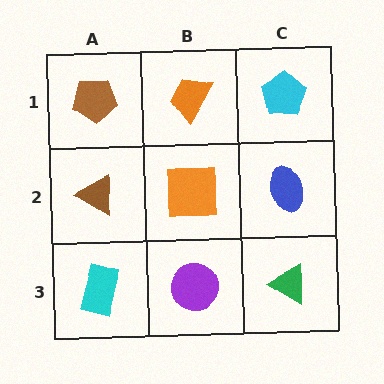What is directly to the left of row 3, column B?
A cyan rectangle.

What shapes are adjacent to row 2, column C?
A cyan pentagon (row 1, column C), a green triangle (row 3, column C), an orange square (row 2, column B).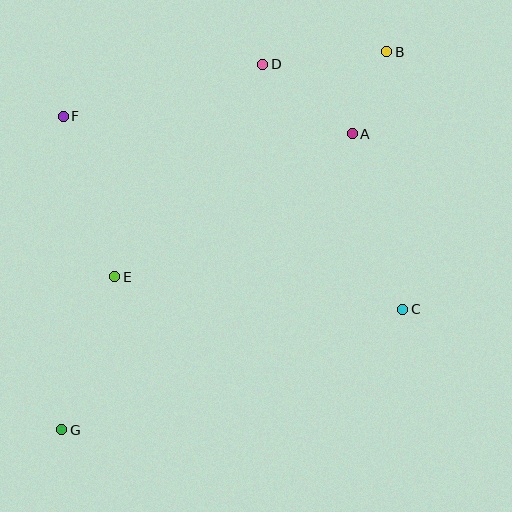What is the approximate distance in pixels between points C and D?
The distance between C and D is approximately 282 pixels.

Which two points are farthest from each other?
Points B and G are farthest from each other.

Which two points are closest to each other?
Points A and B are closest to each other.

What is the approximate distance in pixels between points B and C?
The distance between B and C is approximately 258 pixels.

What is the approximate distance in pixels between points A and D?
The distance between A and D is approximately 114 pixels.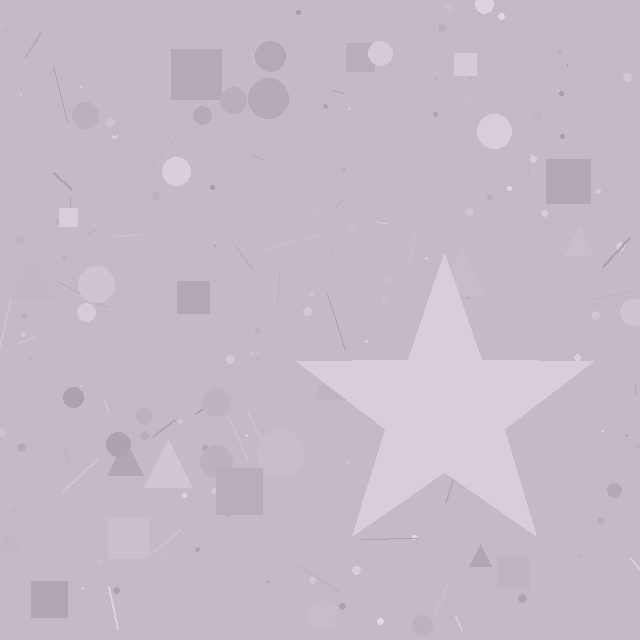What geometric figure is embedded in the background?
A star is embedded in the background.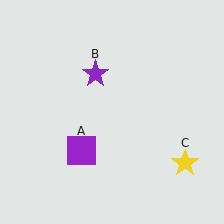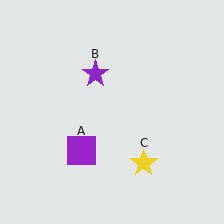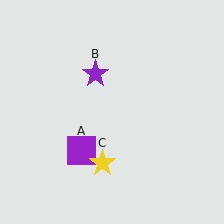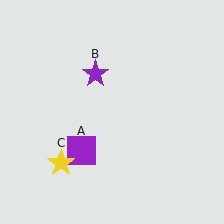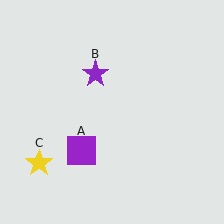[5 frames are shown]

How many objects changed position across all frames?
1 object changed position: yellow star (object C).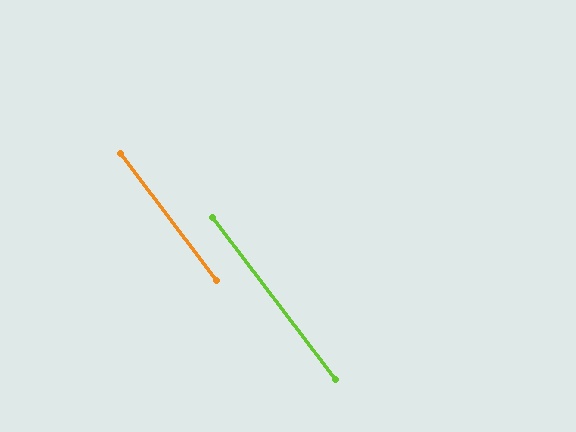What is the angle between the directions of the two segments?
Approximately 0 degrees.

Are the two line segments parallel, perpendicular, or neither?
Parallel — their directions differ by only 0.0°.